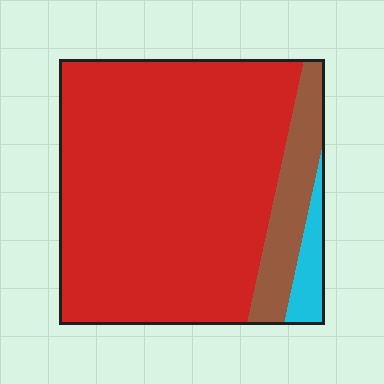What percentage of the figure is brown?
Brown takes up about one eighth (1/8) of the figure.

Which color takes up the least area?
Cyan, at roughly 5%.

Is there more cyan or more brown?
Brown.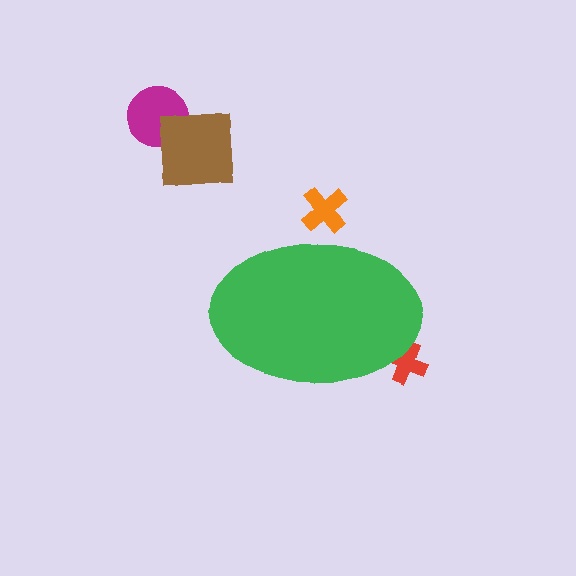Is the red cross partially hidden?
Yes, the red cross is partially hidden behind the green ellipse.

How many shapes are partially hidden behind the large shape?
2 shapes are partially hidden.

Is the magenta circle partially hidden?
No, the magenta circle is fully visible.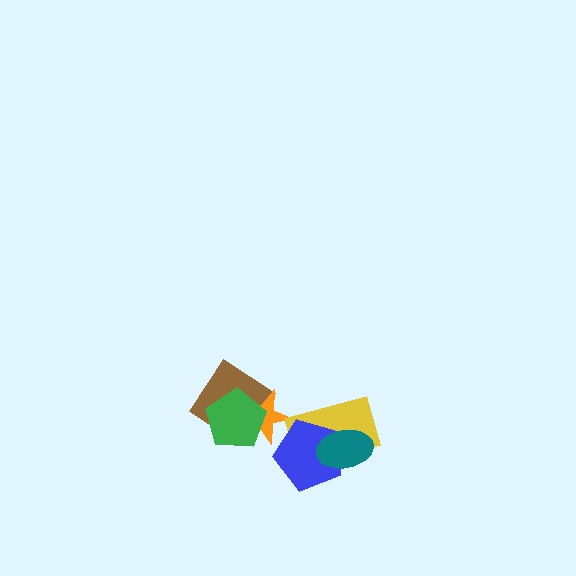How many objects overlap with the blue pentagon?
3 objects overlap with the blue pentagon.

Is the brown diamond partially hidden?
Yes, it is partially covered by another shape.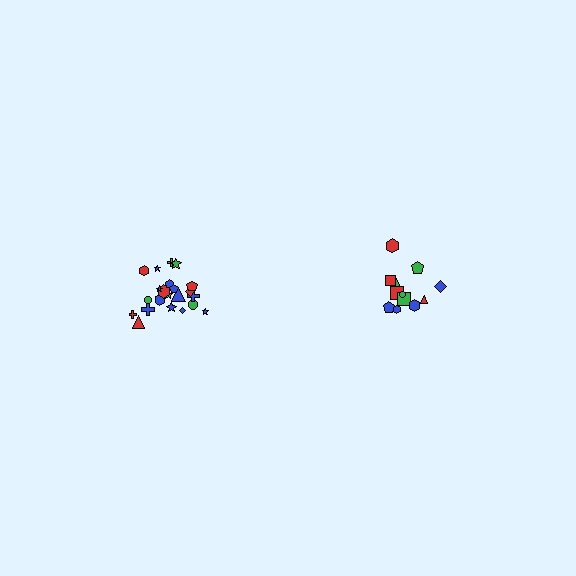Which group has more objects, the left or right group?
The left group.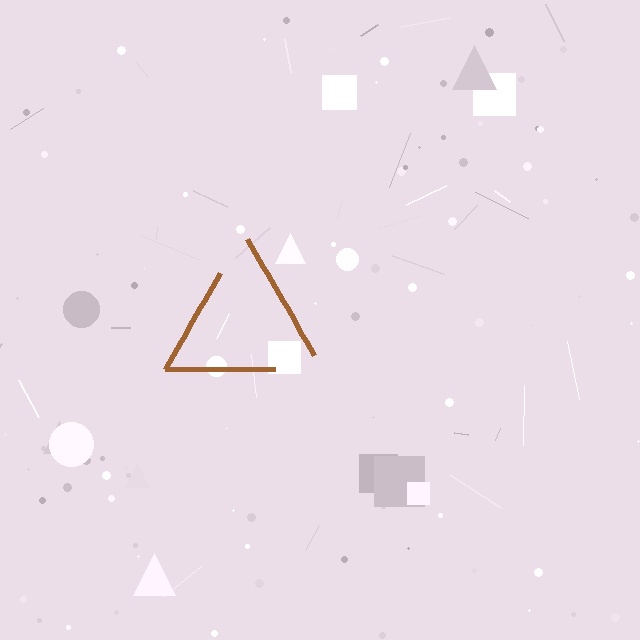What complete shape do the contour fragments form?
The contour fragments form a triangle.